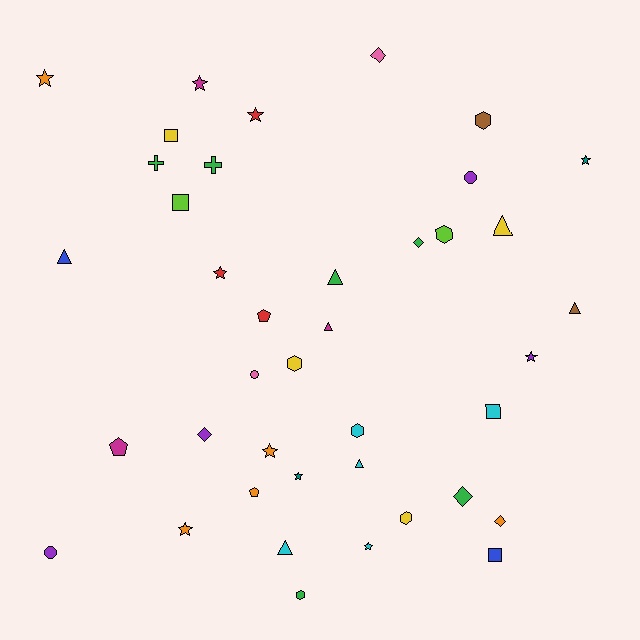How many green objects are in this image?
There are 6 green objects.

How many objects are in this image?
There are 40 objects.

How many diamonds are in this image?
There are 5 diamonds.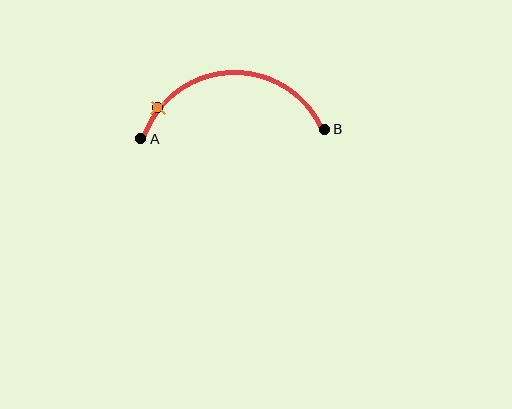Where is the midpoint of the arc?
The arc midpoint is the point on the curve farthest from the straight line joining A and B. It sits above that line.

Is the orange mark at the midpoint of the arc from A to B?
No. The orange mark lies on the arc but is closer to endpoint A. The arc midpoint would be at the point on the curve equidistant along the arc from both A and B.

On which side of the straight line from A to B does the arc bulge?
The arc bulges above the straight line connecting A and B.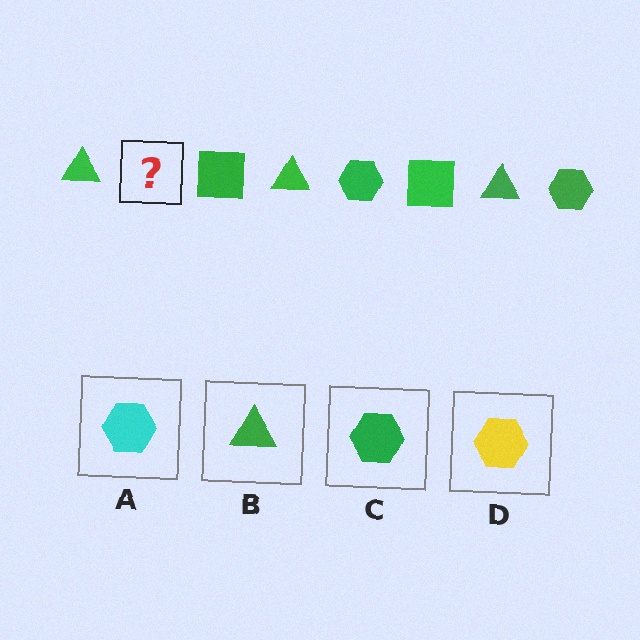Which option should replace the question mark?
Option C.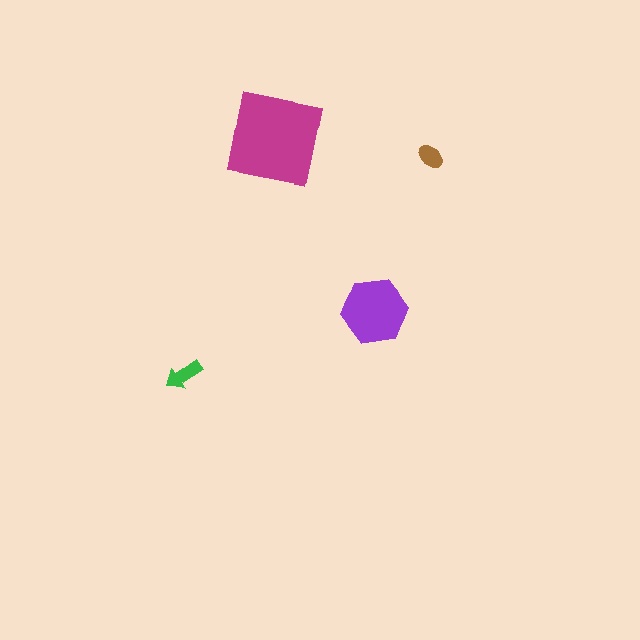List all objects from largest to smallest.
The magenta square, the purple hexagon, the green arrow, the brown ellipse.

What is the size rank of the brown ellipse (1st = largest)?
4th.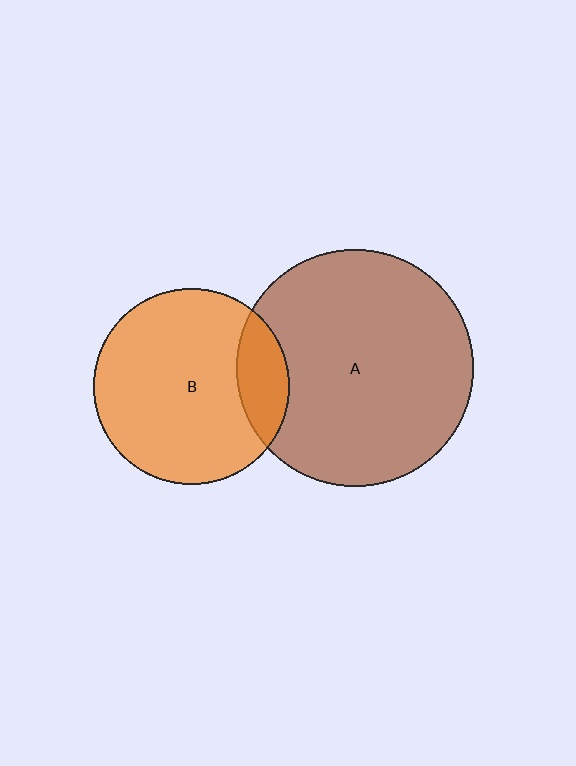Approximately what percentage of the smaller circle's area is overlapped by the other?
Approximately 15%.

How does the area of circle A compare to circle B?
Approximately 1.5 times.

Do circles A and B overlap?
Yes.